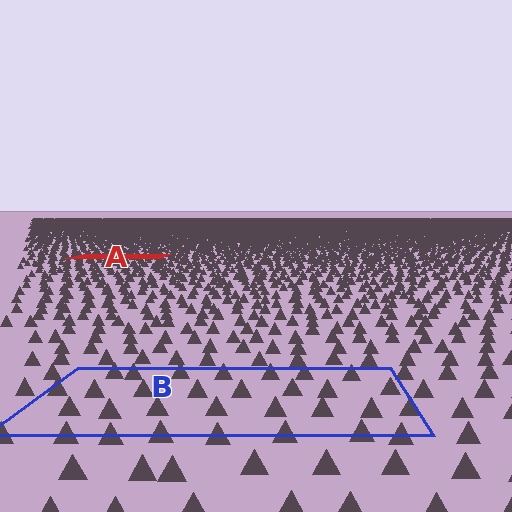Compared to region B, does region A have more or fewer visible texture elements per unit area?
Region A has more texture elements per unit area — they are packed more densely because it is farther away.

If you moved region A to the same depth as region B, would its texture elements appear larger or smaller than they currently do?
They would appear larger. At a closer depth, the same texture elements are projected at a bigger on-screen size.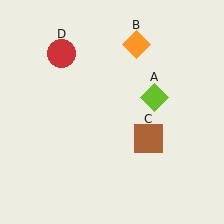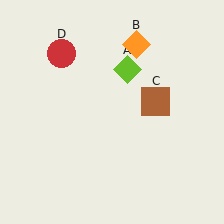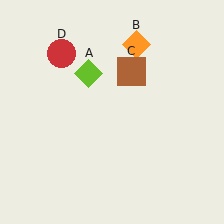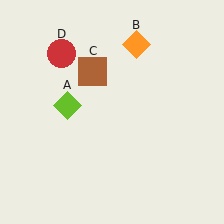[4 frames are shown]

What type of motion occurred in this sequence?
The lime diamond (object A), brown square (object C) rotated counterclockwise around the center of the scene.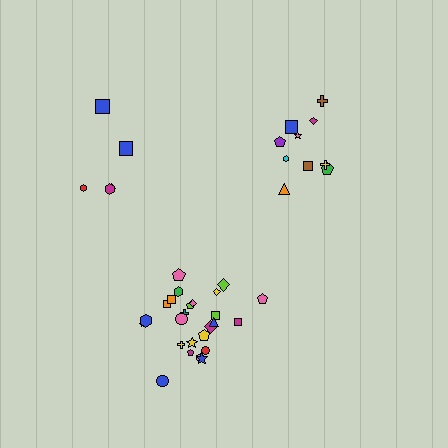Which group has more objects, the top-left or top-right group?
The top-right group.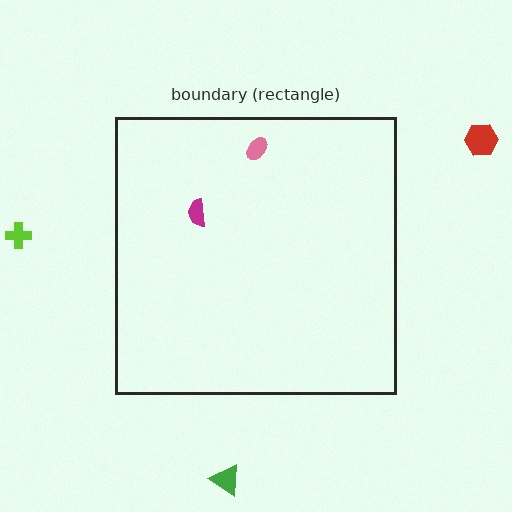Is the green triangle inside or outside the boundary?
Outside.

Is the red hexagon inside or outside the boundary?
Outside.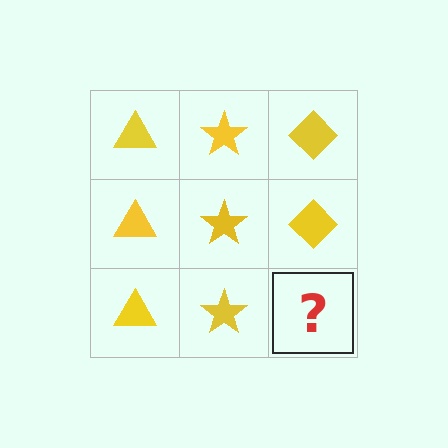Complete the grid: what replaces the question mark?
The question mark should be replaced with a yellow diamond.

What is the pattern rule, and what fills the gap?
The rule is that each column has a consistent shape. The gap should be filled with a yellow diamond.